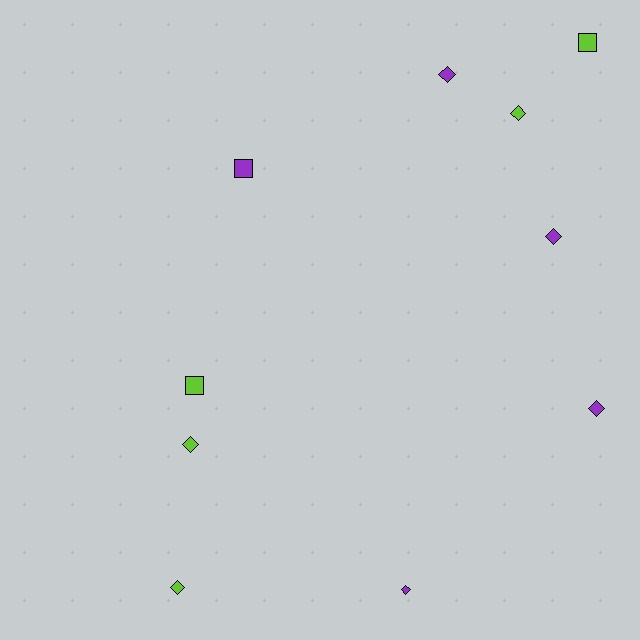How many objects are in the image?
There are 10 objects.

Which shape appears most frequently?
Diamond, with 7 objects.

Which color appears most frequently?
Purple, with 5 objects.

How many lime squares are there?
There are 2 lime squares.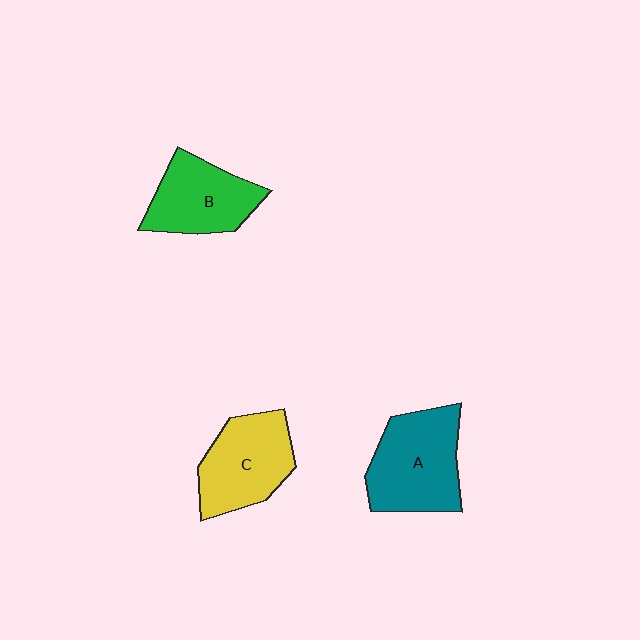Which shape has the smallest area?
Shape B (green).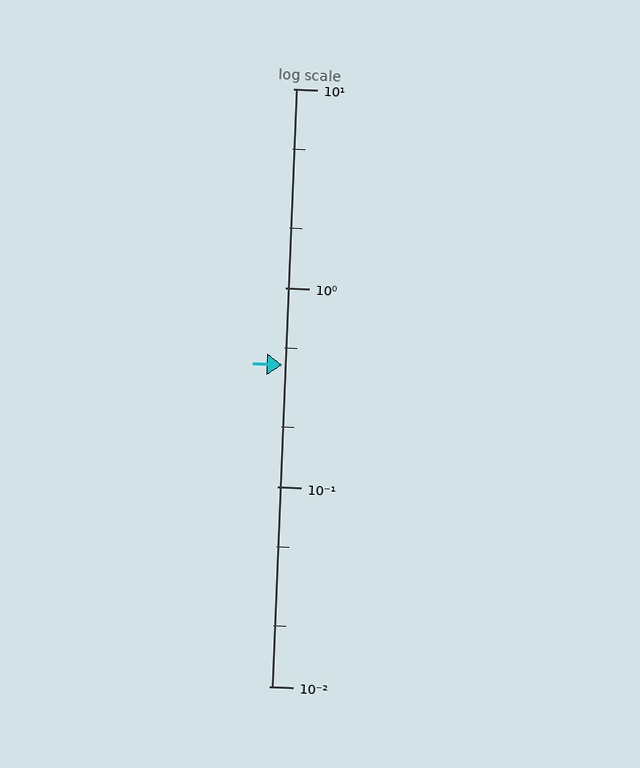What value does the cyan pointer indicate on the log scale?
The pointer indicates approximately 0.41.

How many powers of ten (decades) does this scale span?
The scale spans 3 decades, from 0.01 to 10.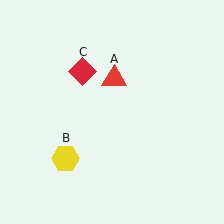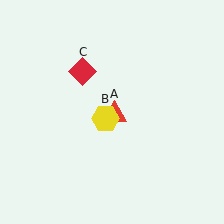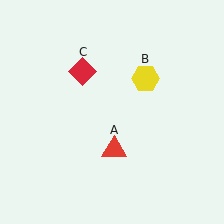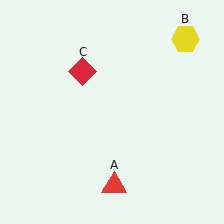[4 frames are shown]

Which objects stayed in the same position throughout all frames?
Red diamond (object C) remained stationary.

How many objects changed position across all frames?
2 objects changed position: red triangle (object A), yellow hexagon (object B).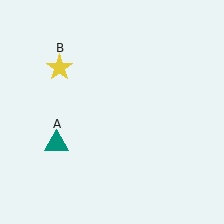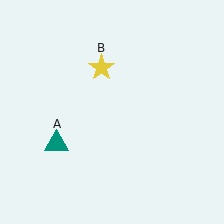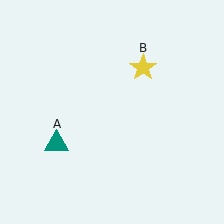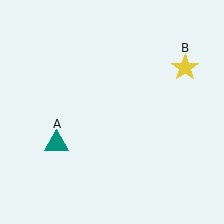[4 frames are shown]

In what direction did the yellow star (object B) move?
The yellow star (object B) moved right.